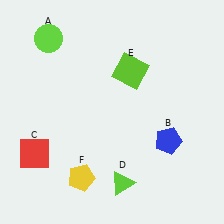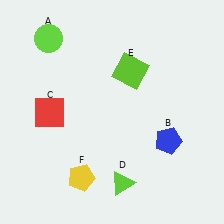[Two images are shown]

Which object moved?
The red square (C) moved up.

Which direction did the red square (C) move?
The red square (C) moved up.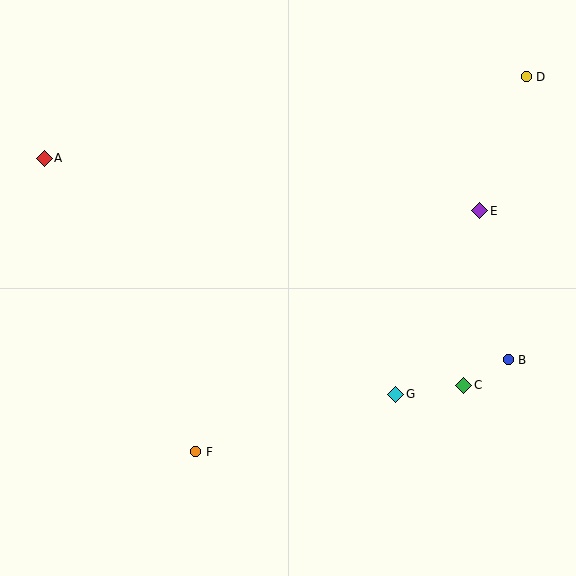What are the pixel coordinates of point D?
Point D is at (526, 77).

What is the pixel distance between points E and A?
The distance between E and A is 439 pixels.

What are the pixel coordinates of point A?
Point A is at (44, 158).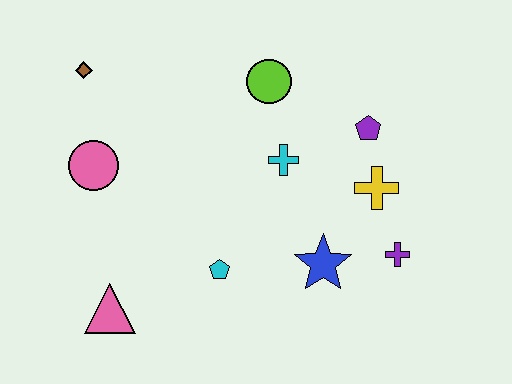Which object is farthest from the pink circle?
The purple cross is farthest from the pink circle.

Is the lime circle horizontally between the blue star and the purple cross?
No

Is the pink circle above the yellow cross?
Yes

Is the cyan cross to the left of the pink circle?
No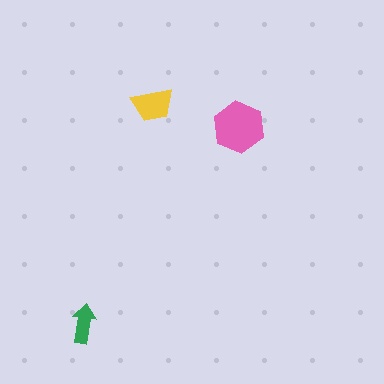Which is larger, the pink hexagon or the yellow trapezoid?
The pink hexagon.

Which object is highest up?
The yellow trapezoid is topmost.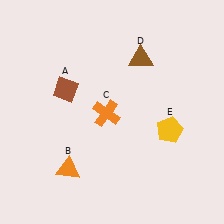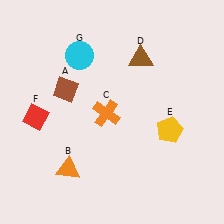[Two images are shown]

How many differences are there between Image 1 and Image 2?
There are 2 differences between the two images.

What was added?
A red diamond (F), a cyan circle (G) were added in Image 2.